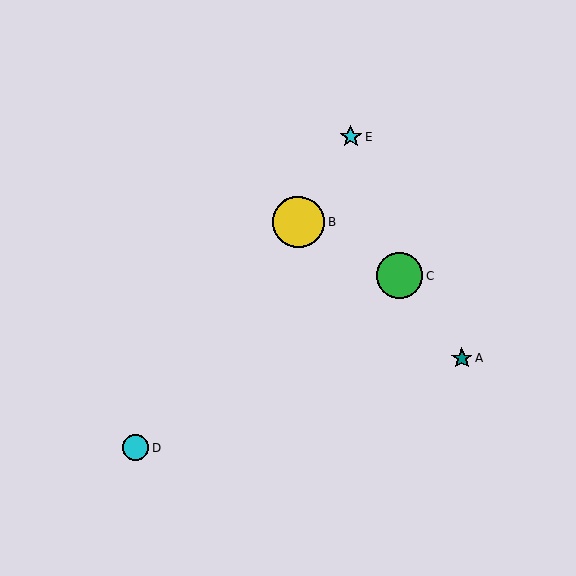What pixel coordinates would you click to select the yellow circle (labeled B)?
Click at (298, 222) to select the yellow circle B.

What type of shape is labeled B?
Shape B is a yellow circle.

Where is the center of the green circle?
The center of the green circle is at (400, 276).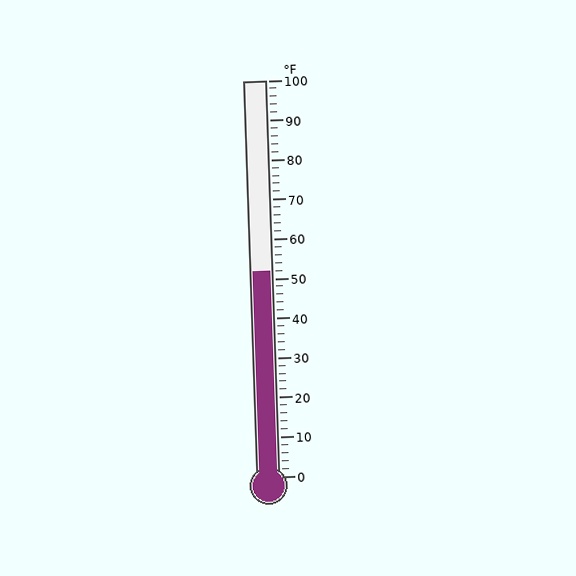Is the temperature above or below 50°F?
The temperature is above 50°F.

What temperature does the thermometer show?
The thermometer shows approximately 52°F.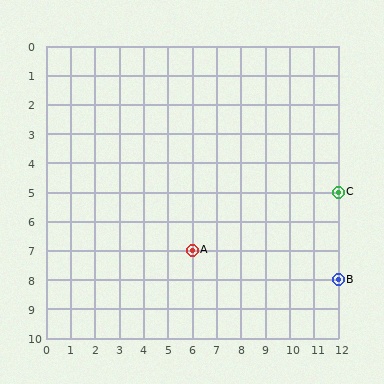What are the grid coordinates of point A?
Point A is at grid coordinates (6, 7).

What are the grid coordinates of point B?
Point B is at grid coordinates (12, 8).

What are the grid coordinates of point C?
Point C is at grid coordinates (12, 5).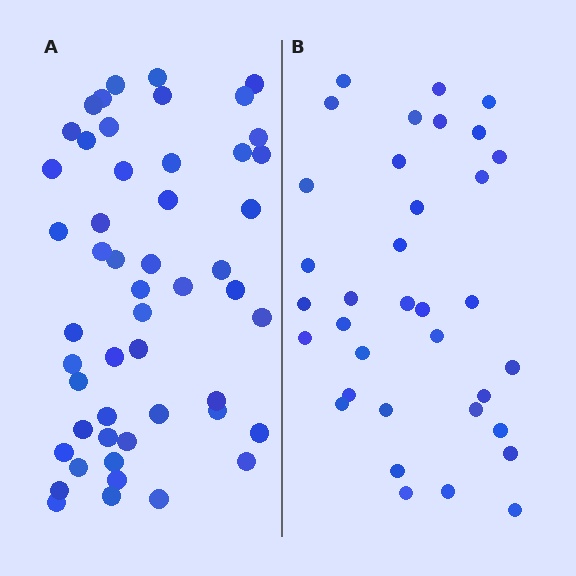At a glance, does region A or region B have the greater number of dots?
Region A (the left region) has more dots.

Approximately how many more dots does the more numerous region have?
Region A has approximately 15 more dots than region B.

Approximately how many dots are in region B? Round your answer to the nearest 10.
About 40 dots. (The exact count is 35, which rounds to 40.)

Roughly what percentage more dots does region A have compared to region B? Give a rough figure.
About 45% more.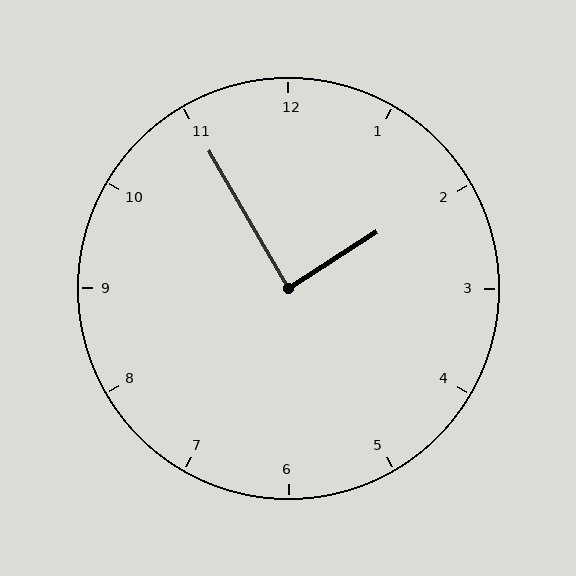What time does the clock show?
1:55.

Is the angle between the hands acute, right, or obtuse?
It is right.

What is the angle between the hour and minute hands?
Approximately 88 degrees.